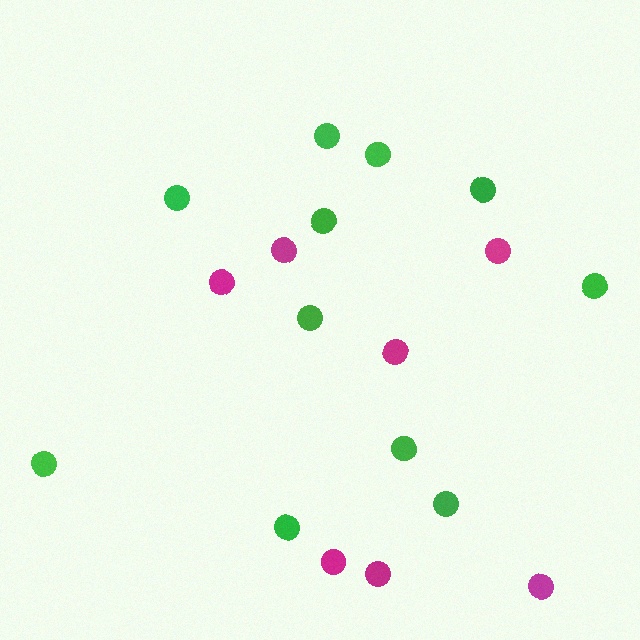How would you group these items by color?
There are 2 groups: one group of magenta circles (7) and one group of green circles (11).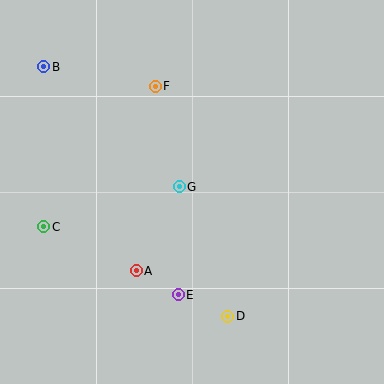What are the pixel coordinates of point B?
Point B is at (44, 67).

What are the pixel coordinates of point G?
Point G is at (179, 187).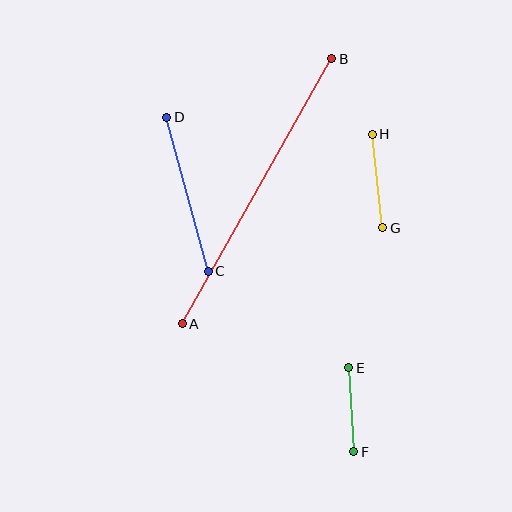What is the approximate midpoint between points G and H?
The midpoint is at approximately (377, 181) pixels.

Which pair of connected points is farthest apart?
Points A and B are farthest apart.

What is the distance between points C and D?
The distance is approximately 160 pixels.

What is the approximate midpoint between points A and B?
The midpoint is at approximately (257, 191) pixels.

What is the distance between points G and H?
The distance is approximately 94 pixels.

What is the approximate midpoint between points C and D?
The midpoint is at approximately (188, 194) pixels.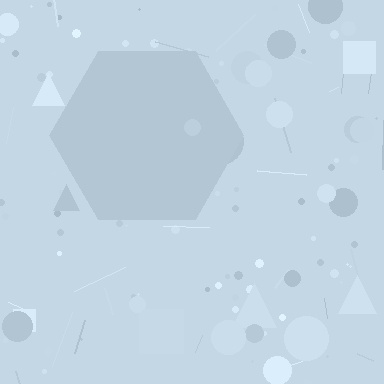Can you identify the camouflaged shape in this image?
The camouflaged shape is a hexagon.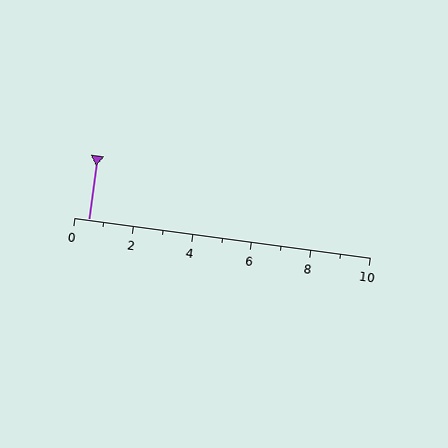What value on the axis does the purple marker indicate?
The marker indicates approximately 0.5.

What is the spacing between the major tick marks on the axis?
The major ticks are spaced 2 apart.